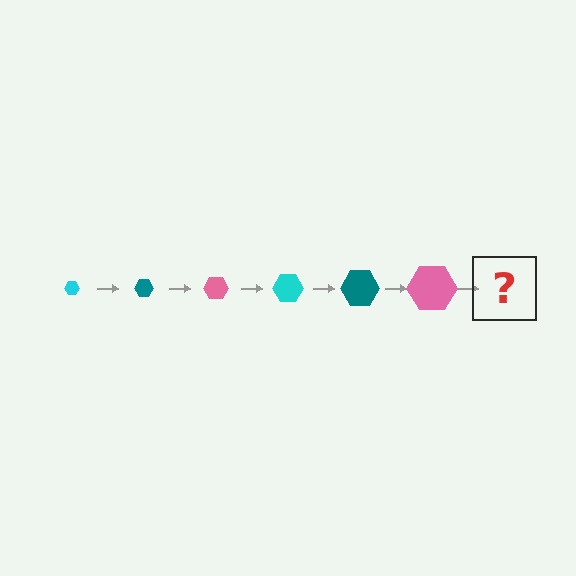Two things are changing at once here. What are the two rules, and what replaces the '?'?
The two rules are that the hexagon grows larger each step and the color cycles through cyan, teal, and pink. The '?' should be a cyan hexagon, larger than the previous one.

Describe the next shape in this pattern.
It should be a cyan hexagon, larger than the previous one.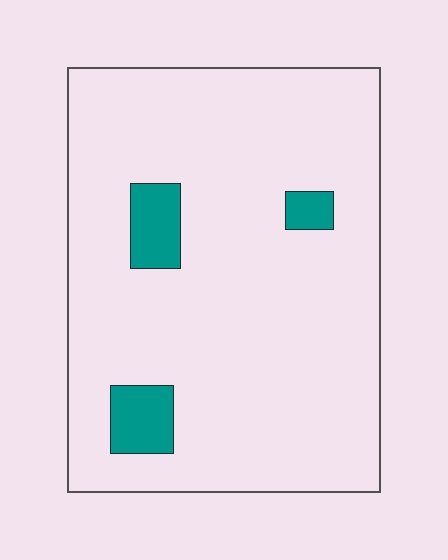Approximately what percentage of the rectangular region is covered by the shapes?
Approximately 10%.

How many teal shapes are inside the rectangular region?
3.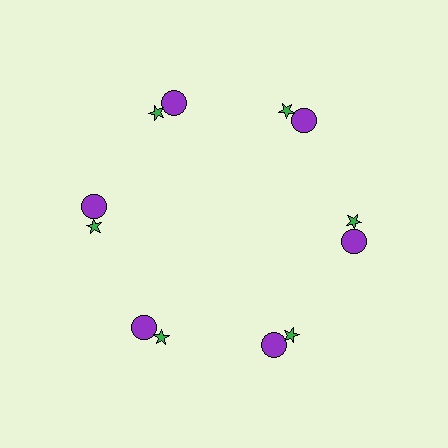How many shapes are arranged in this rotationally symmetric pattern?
There are 12 shapes, arranged in 6 groups of 2.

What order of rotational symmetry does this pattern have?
This pattern has 6-fold rotational symmetry.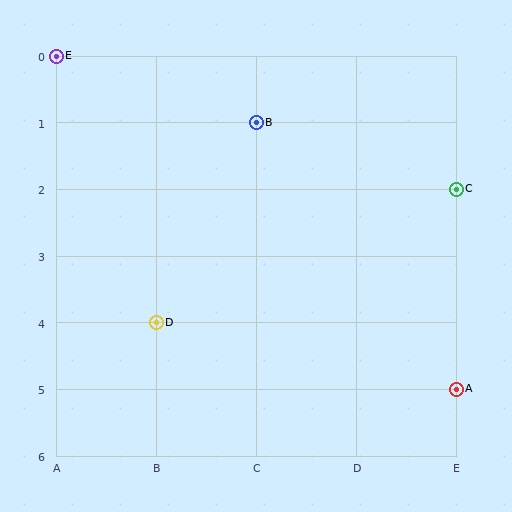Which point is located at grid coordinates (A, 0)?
Point E is at (A, 0).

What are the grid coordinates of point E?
Point E is at grid coordinates (A, 0).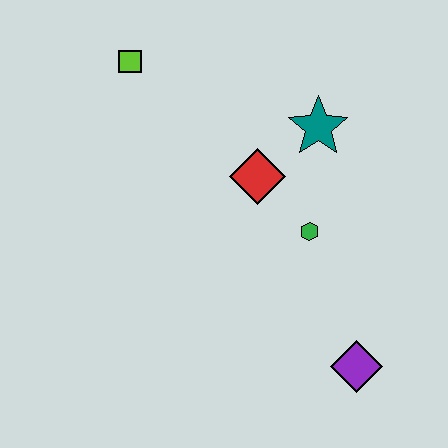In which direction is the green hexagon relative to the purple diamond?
The green hexagon is above the purple diamond.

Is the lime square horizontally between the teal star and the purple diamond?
No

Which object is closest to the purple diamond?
The green hexagon is closest to the purple diamond.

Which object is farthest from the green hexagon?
The lime square is farthest from the green hexagon.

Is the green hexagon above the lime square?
No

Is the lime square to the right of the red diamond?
No